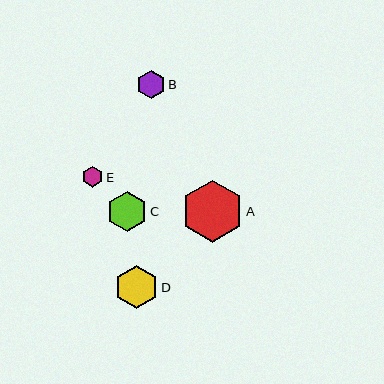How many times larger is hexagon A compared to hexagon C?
Hexagon A is approximately 1.5 times the size of hexagon C.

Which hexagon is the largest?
Hexagon A is the largest with a size of approximately 62 pixels.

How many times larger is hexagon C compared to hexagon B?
Hexagon C is approximately 1.4 times the size of hexagon B.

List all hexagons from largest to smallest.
From largest to smallest: A, D, C, B, E.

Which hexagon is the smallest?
Hexagon E is the smallest with a size of approximately 21 pixels.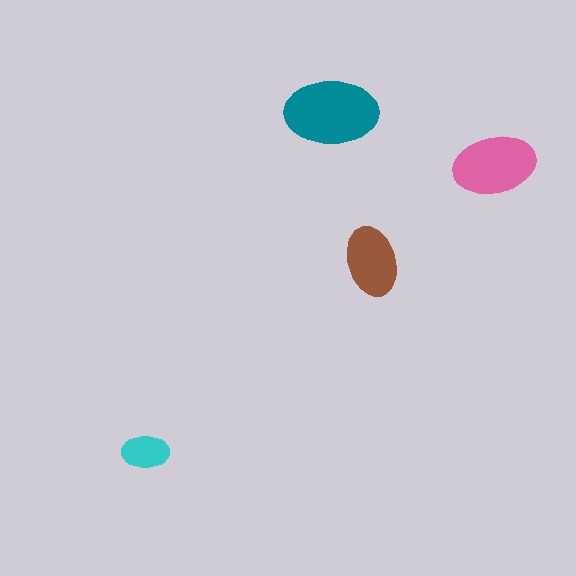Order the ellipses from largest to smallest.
the teal one, the pink one, the brown one, the cyan one.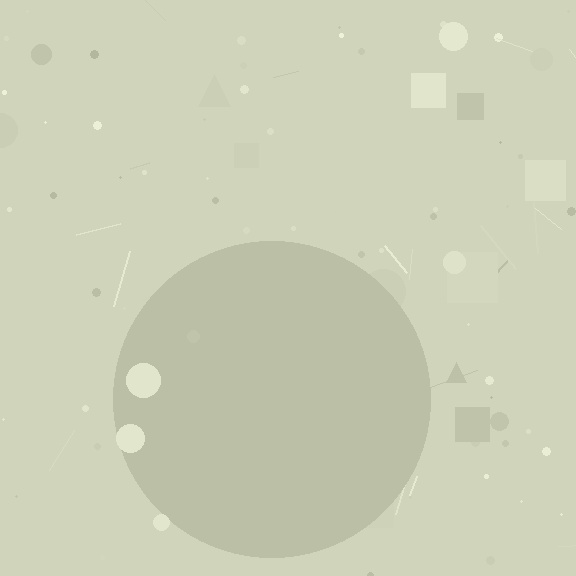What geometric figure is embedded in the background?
A circle is embedded in the background.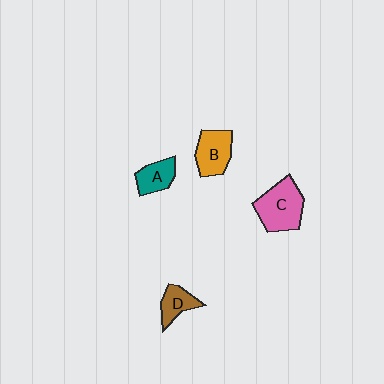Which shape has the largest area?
Shape C (pink).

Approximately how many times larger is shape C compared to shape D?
Approximately 1.9 times.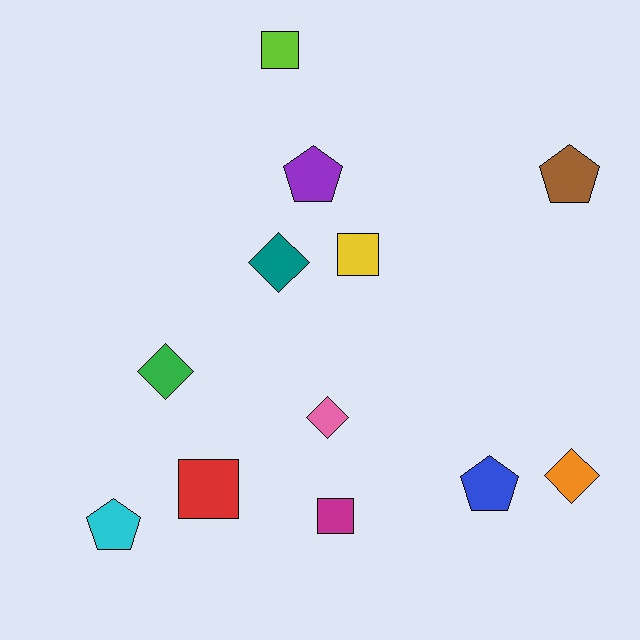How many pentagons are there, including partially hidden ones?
There are 4 pentagons.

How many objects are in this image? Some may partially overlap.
There are 12 objects.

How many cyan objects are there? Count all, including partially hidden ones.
There is 1 cyan object.